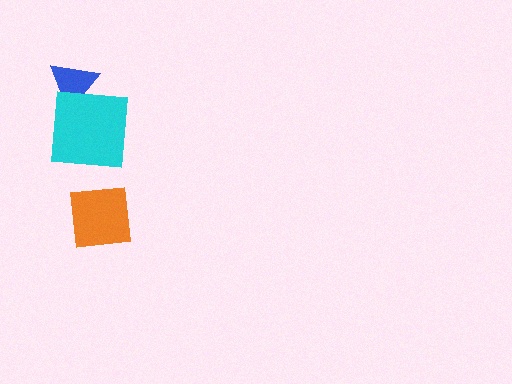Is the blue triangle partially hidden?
Yes, it is partially covered by another shape.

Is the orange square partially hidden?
No, no other shape covers it.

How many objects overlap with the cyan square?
1 object overlaps with the cyan square.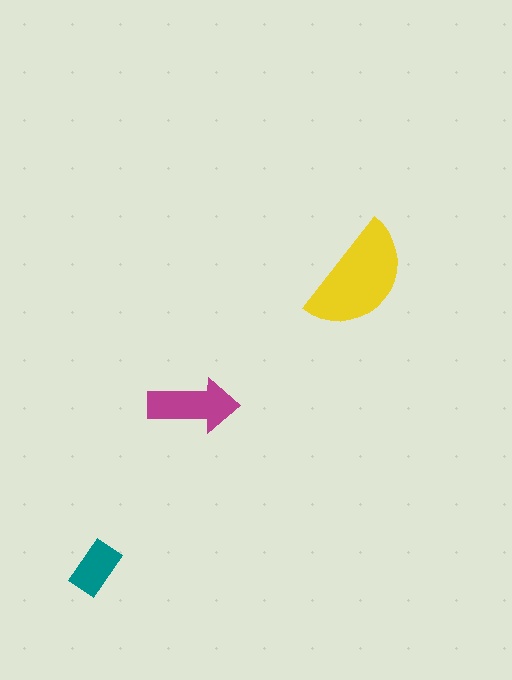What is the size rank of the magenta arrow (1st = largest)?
2nd.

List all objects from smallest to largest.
The teal rectangle, the magenta arrow, the yellow semicircle.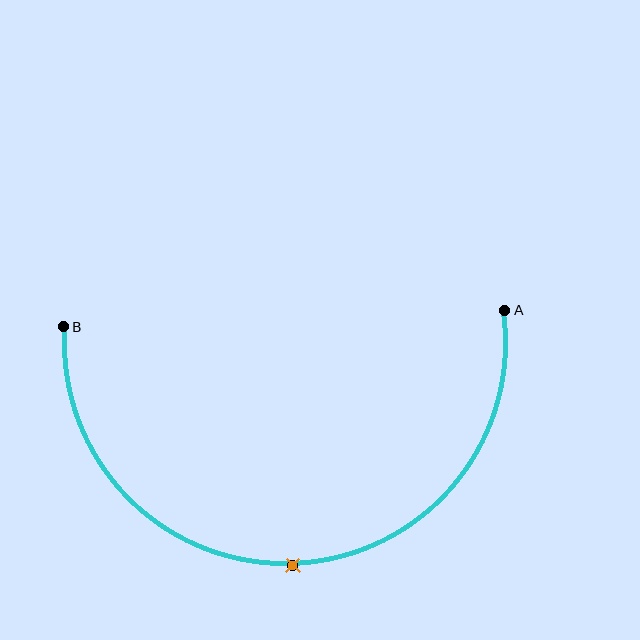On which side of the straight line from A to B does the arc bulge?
The arc bulges below the straight line connecting A and B.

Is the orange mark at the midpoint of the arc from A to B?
Yes. The orange mark lies on the arc at equal arc-length from both A and B — it is the arc midpoint.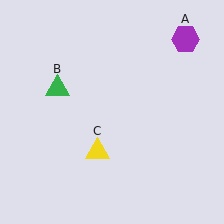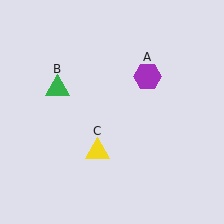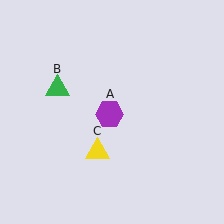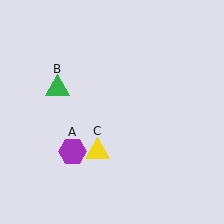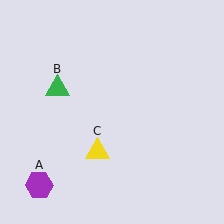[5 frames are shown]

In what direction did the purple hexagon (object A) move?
The purple hexagon (object A) moved down and to the left.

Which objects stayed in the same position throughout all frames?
Green triangle (object B) and yellow triangle (object C) remained stationary.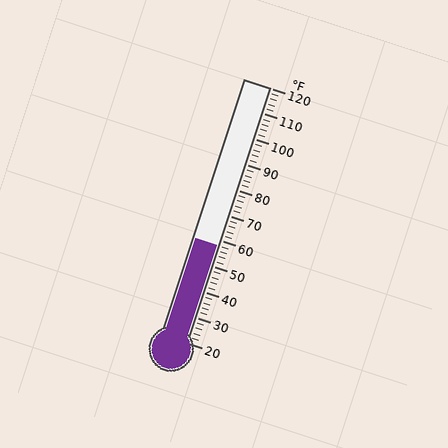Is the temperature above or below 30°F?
The temperature is above 30°F.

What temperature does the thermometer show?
The thermometer shows approximately 58°F.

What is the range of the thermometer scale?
The thermometer scale ranges from 20°F to 120°F.